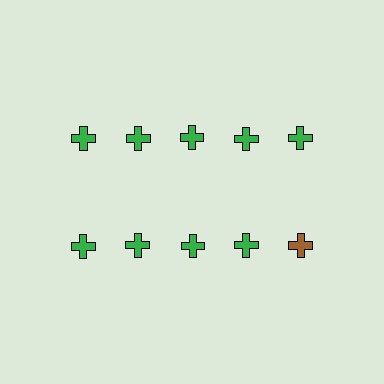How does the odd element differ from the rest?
It has a different color: brown instead of green.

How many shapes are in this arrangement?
There are 10 shapes arranged in a grid pattern.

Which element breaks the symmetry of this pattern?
The brown cross in the second row, rightmost column breaks the symmetry. All other shapes are green crosses.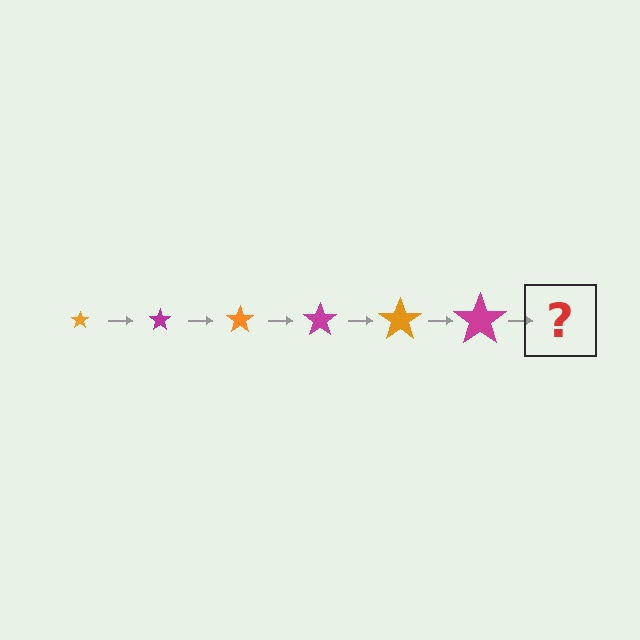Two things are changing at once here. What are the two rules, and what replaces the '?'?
The two rules are that the star grows larger each step and the color cycles through orange and magenta. The '?' should be an orange star, larger than the previous one.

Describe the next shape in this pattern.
It should be an orange star, larger than the previous one.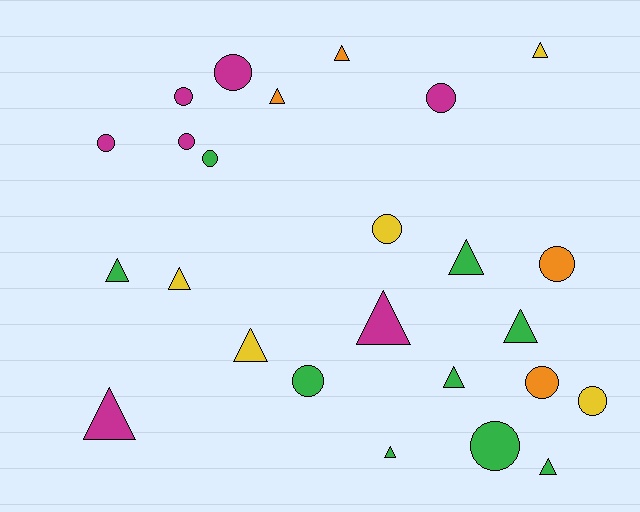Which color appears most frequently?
Green, with 9 objects.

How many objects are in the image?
There are 25 objects.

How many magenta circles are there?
There are 5 magenta circles.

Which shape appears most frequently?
Triangle, with 13 objects.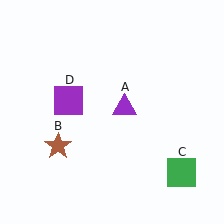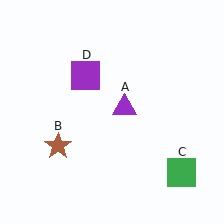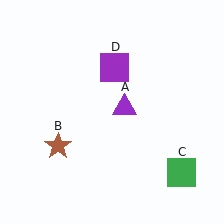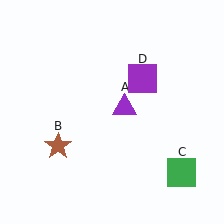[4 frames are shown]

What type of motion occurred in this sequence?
The purple square (object D) rotated clockwise around the center of the scene.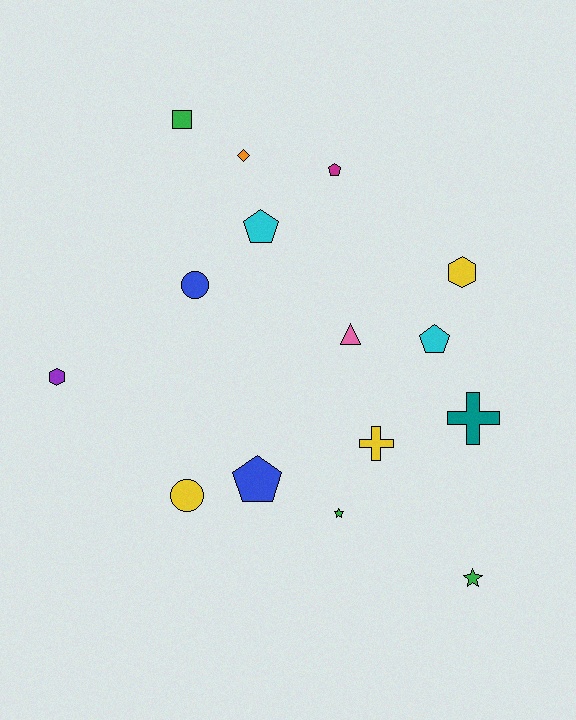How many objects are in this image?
There are 15 objects.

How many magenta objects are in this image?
There is 1 magenta object.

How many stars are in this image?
There are 2 stars.